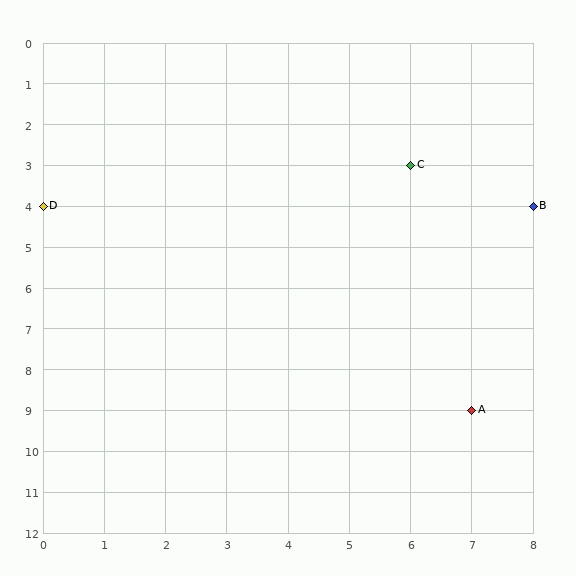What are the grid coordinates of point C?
Point C is at grid coordinates (6, 3).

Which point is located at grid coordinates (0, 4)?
Point D is at (0, 4).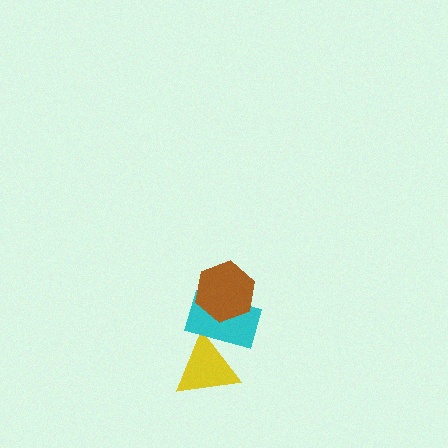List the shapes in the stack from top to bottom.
From top to bottom: the brown hexagon, the cyan rectangle, the yellow triangle.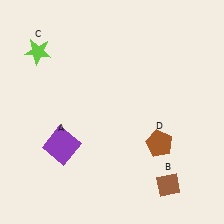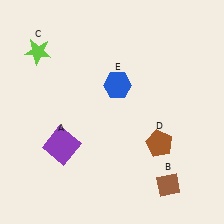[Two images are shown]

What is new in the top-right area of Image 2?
A blue hexagon (E) was added in the top-right area of Image 2.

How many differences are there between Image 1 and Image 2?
There is 1 difference between the two images.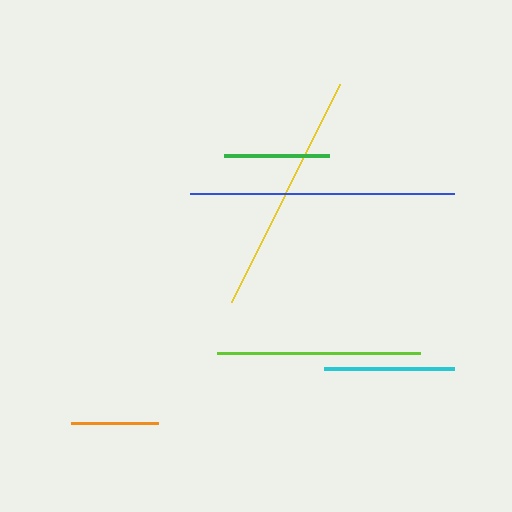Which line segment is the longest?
The blue line is the longest at approximately 265 pixels.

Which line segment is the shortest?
The orange line is the shortest at approximately 87 pixels.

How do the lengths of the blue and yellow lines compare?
The blue and yellow lines are approximately the same length.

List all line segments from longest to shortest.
From longest to shortest: blue, yellow, lime, cyan, green, orange.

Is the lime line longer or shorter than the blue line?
The blue line is longer than the lime line.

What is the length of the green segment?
The green segment is approximately 105 pixels long.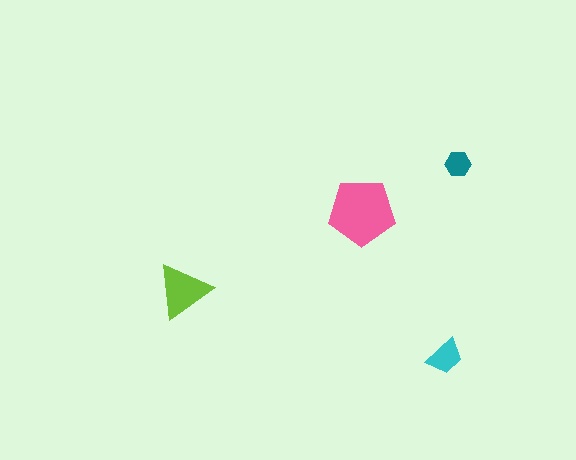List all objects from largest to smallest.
The pink pentagon, the lime triangle, the cyan trapezoid, the teal hexagon.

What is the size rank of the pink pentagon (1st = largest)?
1st.